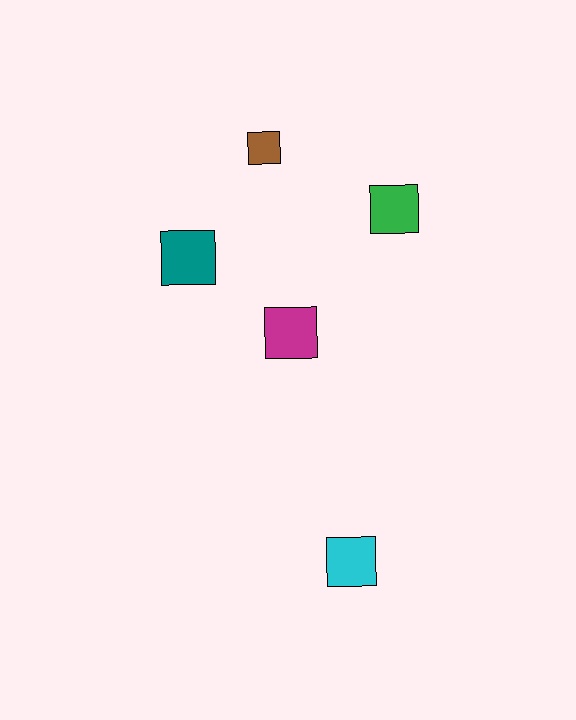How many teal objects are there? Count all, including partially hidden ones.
There is 1 teal object.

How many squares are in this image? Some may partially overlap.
There are 5 squares.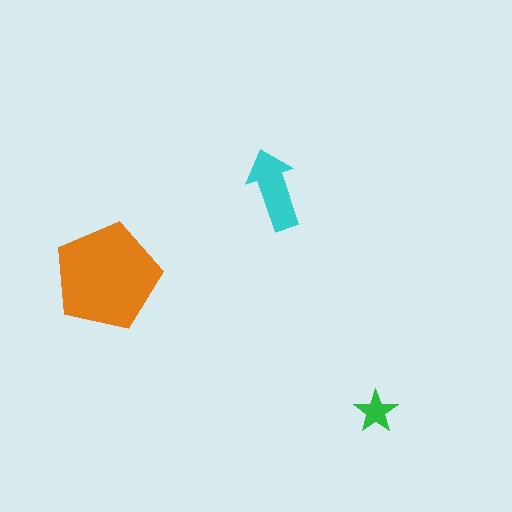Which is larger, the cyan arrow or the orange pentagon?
The orange pentagon.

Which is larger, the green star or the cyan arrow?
The cyan arrow.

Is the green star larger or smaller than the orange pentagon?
Smaller.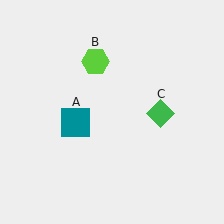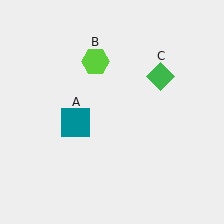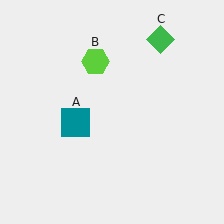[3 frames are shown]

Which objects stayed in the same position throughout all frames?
Teal square (object A) and lime hexagon (object B) remained stationary.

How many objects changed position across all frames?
1 object changed position: green diamond (object C).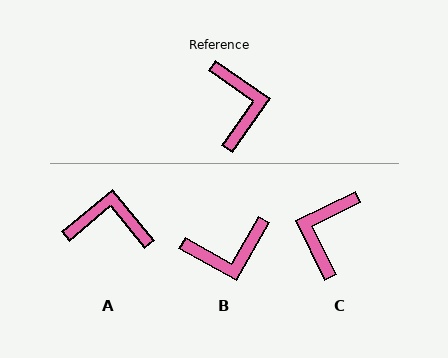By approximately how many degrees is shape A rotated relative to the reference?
Approximately 75 degrees counter-clockwise.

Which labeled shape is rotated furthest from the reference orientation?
C, about 151 degrees away.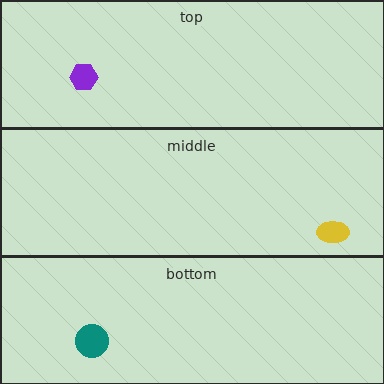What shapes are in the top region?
The purple hexagon.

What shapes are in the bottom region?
The teal circle.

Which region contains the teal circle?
The bottom region.